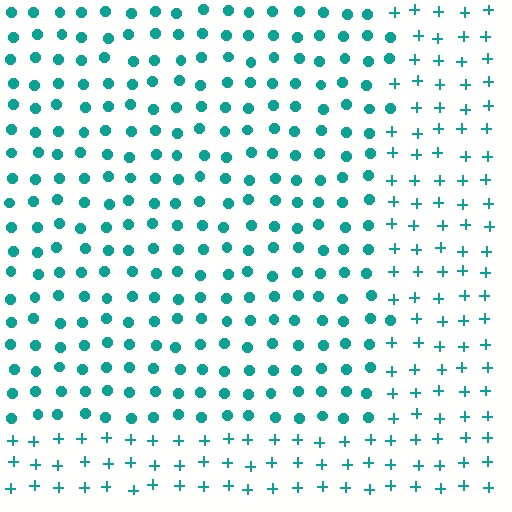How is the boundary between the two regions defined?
The boundary is defined by a change in element shape: circles inside vs. plus signs outside. All elements share the same color and spacing.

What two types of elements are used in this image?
The image uses circles inside the rectangle region and plus signs outside it.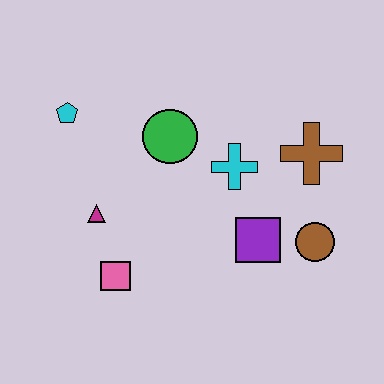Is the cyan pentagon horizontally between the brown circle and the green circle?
No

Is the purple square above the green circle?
No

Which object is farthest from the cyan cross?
The cyan pentagon is farthest from the cyan cross.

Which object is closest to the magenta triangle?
The pink square is closest to the magenta triangle.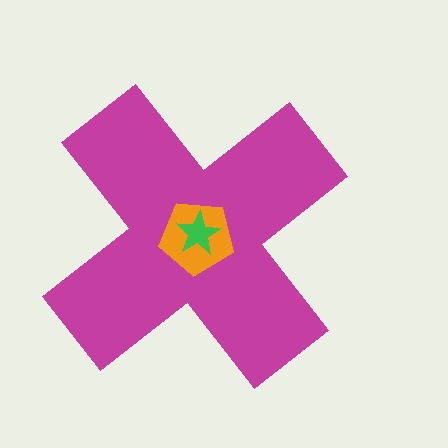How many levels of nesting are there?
3.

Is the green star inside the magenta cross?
Yes.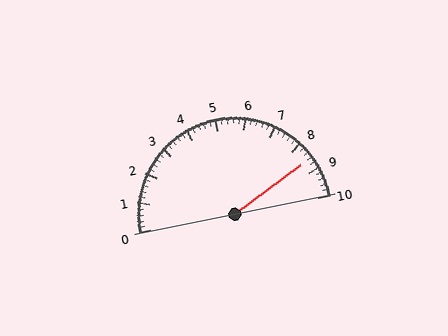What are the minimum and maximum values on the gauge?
The gauge ranges from 0 to 10.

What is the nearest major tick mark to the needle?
The nearest major tick mark is 9.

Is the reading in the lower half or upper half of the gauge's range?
The reading is in the upper half of the range (0 to 10).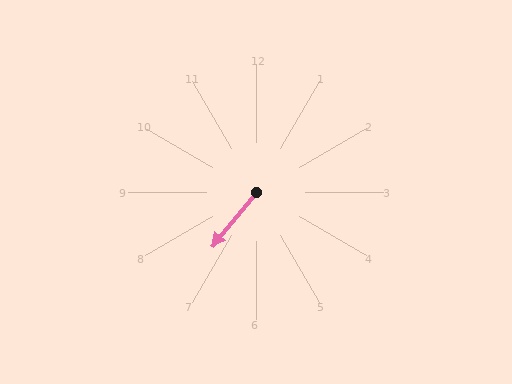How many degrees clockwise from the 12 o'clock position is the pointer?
Approximately 219 degrees.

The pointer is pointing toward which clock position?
Roughly 7 o'clock.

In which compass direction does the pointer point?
Southwest.